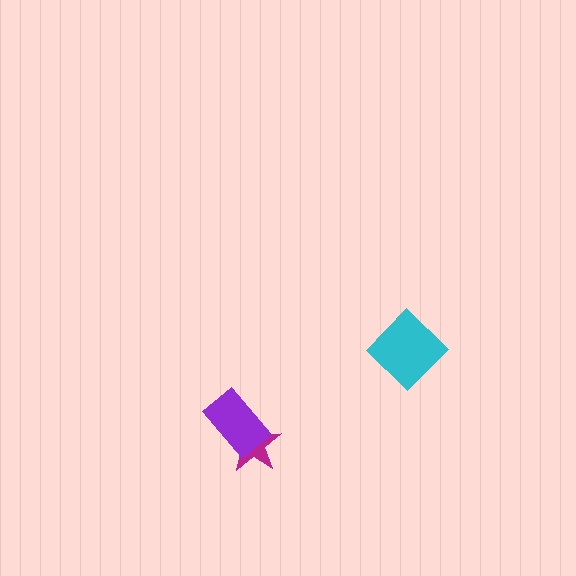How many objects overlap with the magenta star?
1 object overlaps with the magenta star.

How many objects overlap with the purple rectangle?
1 object overlaps with the purple rectangle.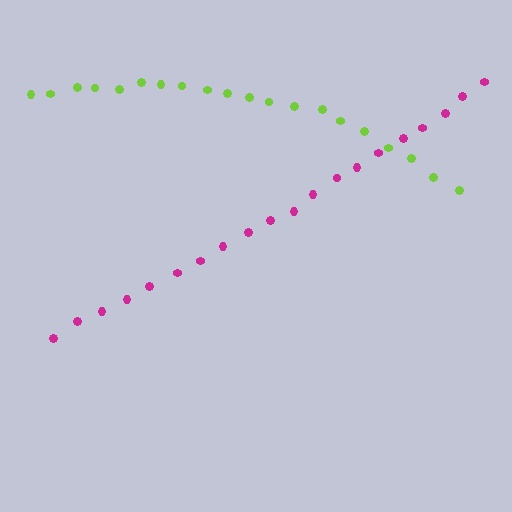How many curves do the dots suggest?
There are 2 distinct paths.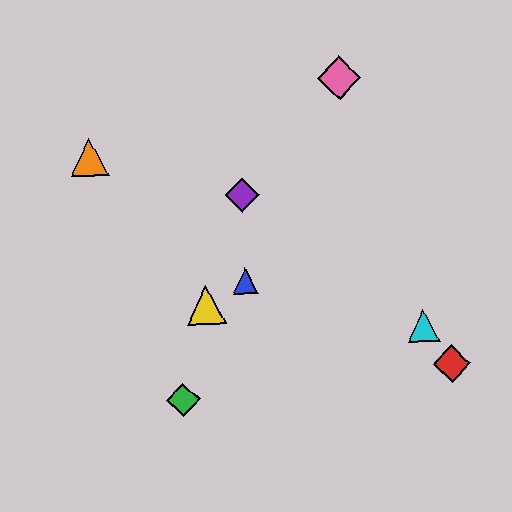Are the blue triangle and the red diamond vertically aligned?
No, the blue triangle is at x≈245 and the red diamond is at x≈452.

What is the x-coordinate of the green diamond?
The green diamond is at x≈183.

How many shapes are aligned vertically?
2 shapes (the blue triangle, the purple diamond) are aligned vertically.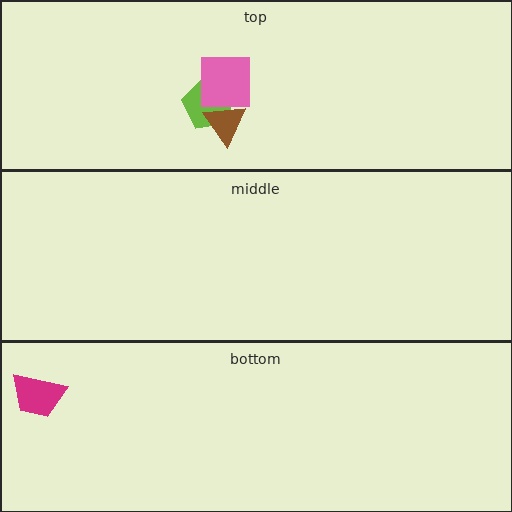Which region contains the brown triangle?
The top region.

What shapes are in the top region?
The lime pentagon, the pink square, the brown triangle.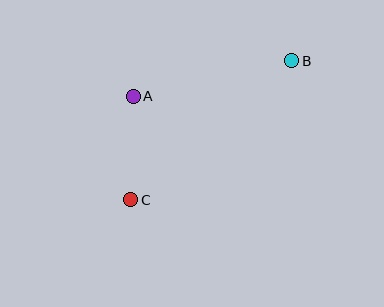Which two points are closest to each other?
Points A and C are closest to each other.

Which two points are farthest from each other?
Points B and C are farthest from each other.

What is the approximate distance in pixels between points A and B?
The distance between A and B is approximately 162 pixels.